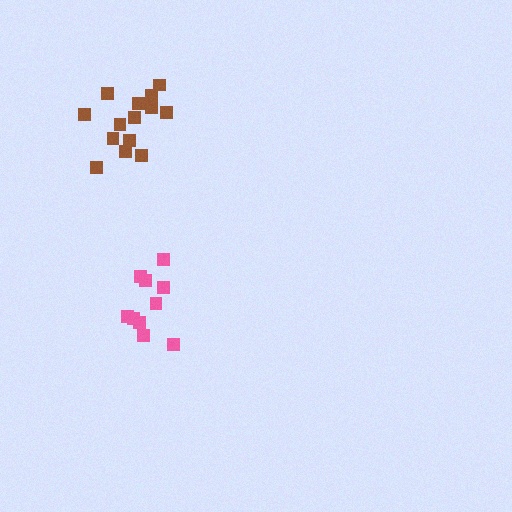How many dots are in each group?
Group 1: 14 dots, Group 2: 10 dots (24 total).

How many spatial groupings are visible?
There are 2 spatial groupings.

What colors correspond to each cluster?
The clusters are colored: brown, pink.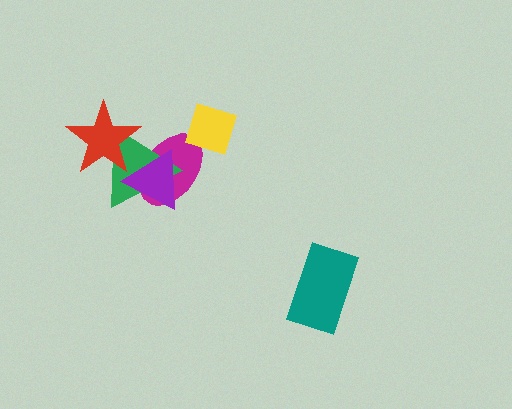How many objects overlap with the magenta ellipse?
3 objects overlap with the magenta ellipse.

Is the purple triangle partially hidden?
No, no other shape covers it.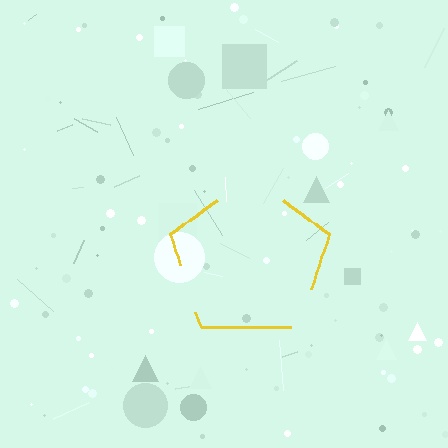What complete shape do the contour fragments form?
The contour fragments form a pentagon.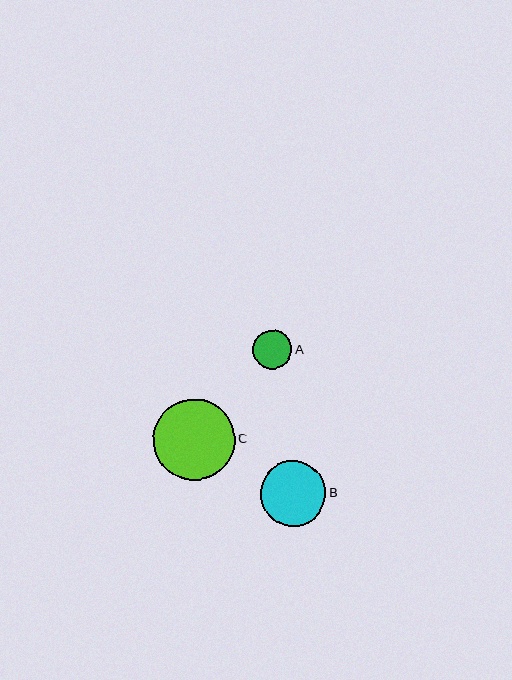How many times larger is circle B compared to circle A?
Circle B is approximately 1.7 times the size of circle A.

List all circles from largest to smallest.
From largest to smallest: C, B, A.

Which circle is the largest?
Circle C is the largest with a size of approximately 81 pixels.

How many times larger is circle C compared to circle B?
Circle C is approximately 1.2 times the size of circle B.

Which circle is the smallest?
Circle A is the smallest with a size of approximately 39 pixels.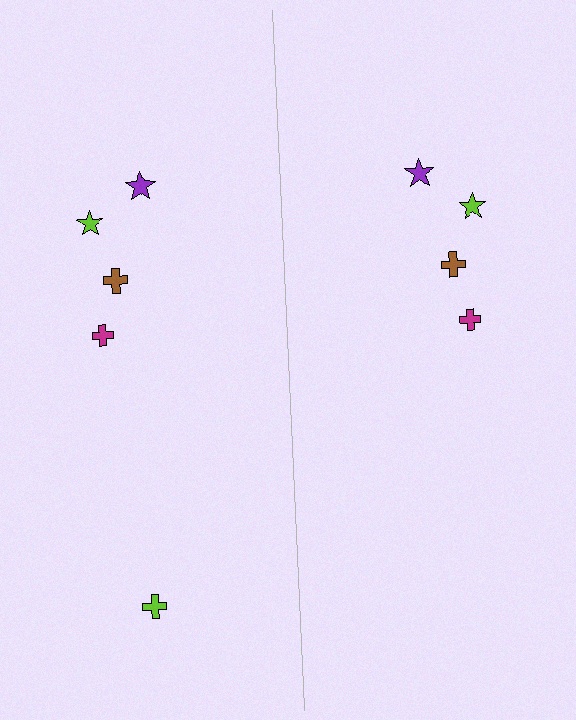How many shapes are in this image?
There are 9 shapes in this image.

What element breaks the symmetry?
A lime cross is missing from the right side.